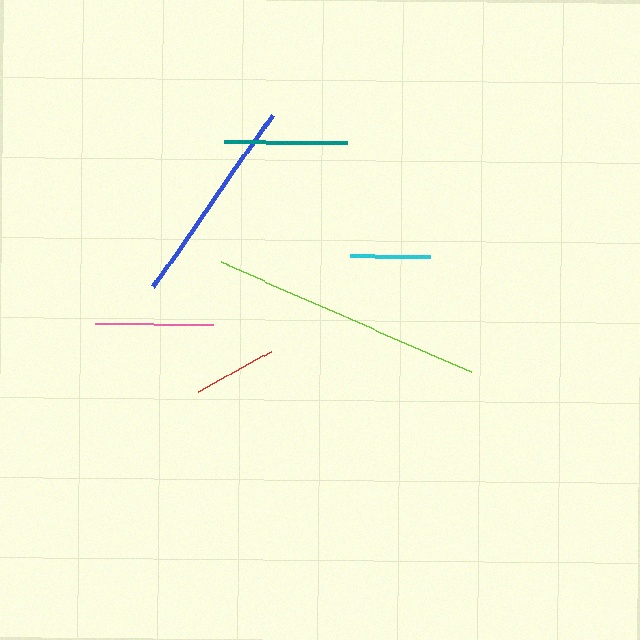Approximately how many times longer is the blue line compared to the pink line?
The blue line is approximately 1.8 times the length of the pink line.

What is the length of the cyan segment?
The cyan segment is approximately 79 pixels long.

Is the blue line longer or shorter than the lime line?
The lime line is longer than the blue line.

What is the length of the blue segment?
The blue segment is approximately 209 pixels long.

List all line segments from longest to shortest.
From longest to shortest: lime, blue, teal, pink, red, cyan.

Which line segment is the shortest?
The cyan line is the shortest at approximately 79 pixels.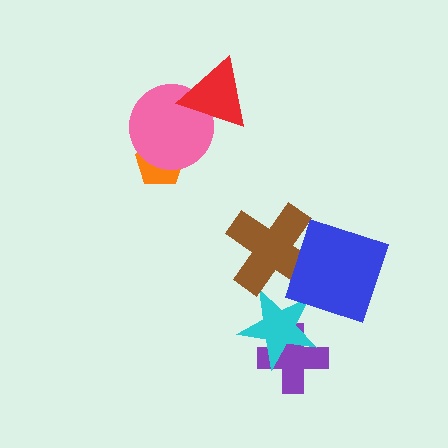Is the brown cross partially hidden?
Yes, it is partially covered by another shape.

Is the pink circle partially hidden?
Yes, it is partially covered by another shape.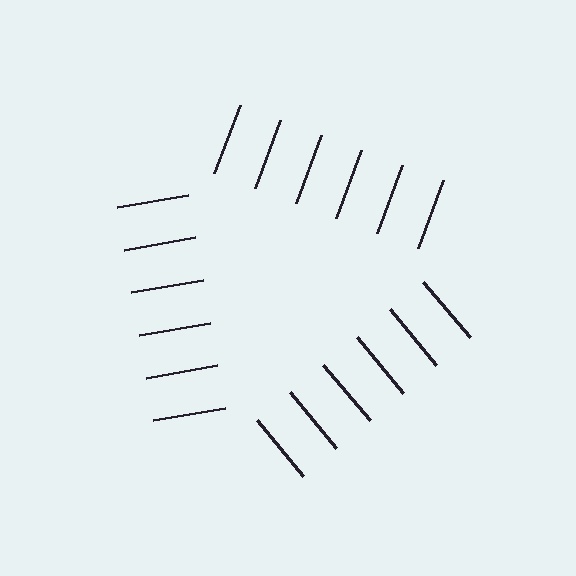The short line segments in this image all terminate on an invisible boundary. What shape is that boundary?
An illusory triangle — the line segments terminate on its edges but no continuous stroke is drawn.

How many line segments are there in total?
18 — 6 along each of the 3 edges.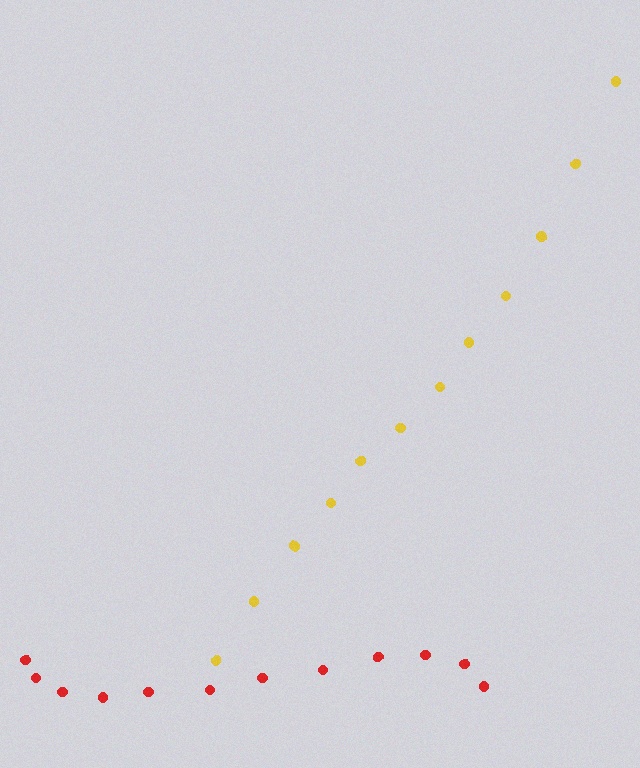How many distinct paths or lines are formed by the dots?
There are 2 distinct paths.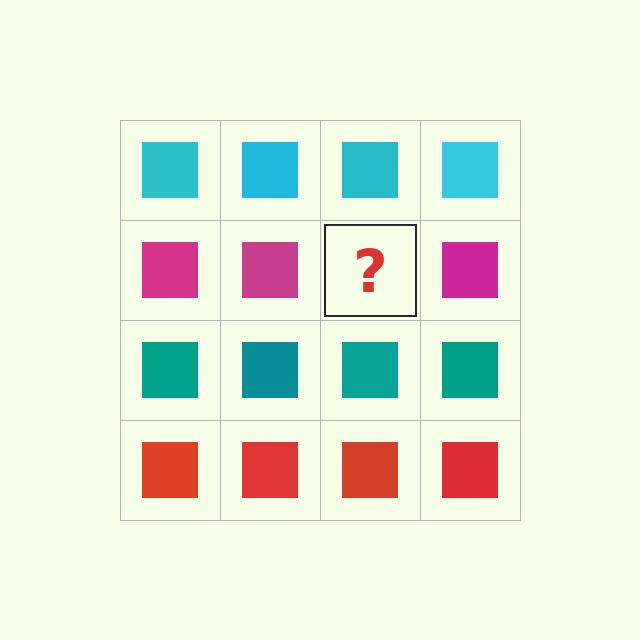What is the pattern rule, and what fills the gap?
The rule is that each row has a consistent color. The gap should be filled with a magenta square.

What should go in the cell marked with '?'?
The missing cell should contain a magenta square.